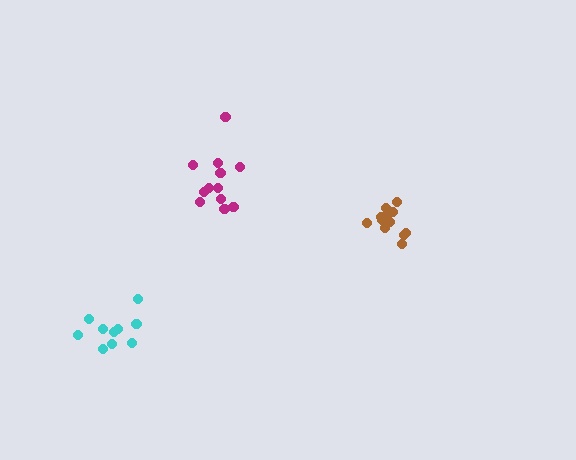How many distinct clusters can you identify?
There are 3 distinct clusters.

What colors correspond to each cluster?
The clusters are colored: magenta, brown, cyan.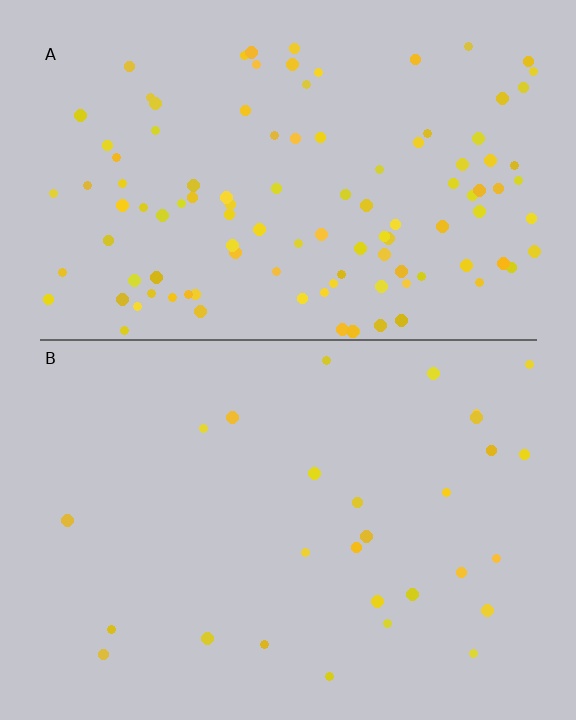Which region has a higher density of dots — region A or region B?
A (the top).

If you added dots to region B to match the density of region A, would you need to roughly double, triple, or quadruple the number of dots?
Approximately quadruple.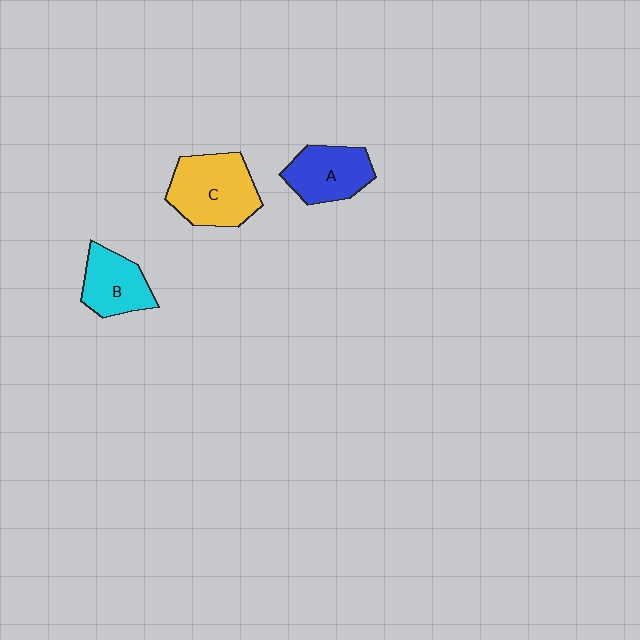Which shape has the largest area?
Shape C (yellow).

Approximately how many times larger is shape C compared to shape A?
Approximately 1.3 times.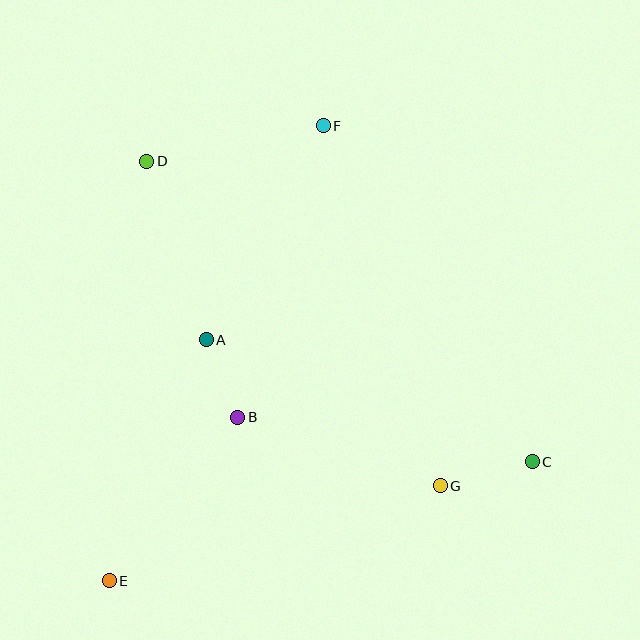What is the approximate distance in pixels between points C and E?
The distance between C and E is approximately 440 pixels.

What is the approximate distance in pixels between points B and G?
The distance between B and G is approximately 214 pixels.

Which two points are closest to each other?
Points A and B are closest to each other.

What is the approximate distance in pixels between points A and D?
The distance between A and D is approximately 188 pixels.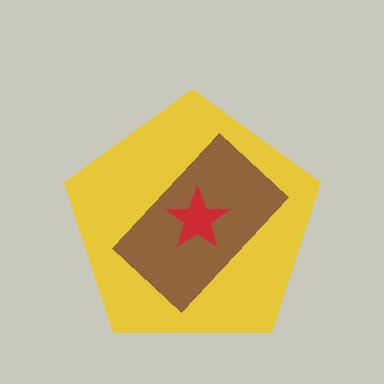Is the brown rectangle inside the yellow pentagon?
Yes.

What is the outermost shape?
The yellow pentagon.